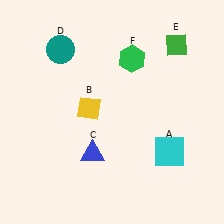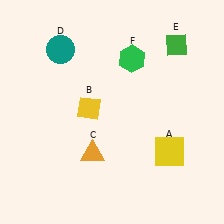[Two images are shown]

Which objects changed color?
A changed from cyan to yellow. C changed from blue to orange.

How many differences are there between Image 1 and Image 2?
There are 2 differences between the two images.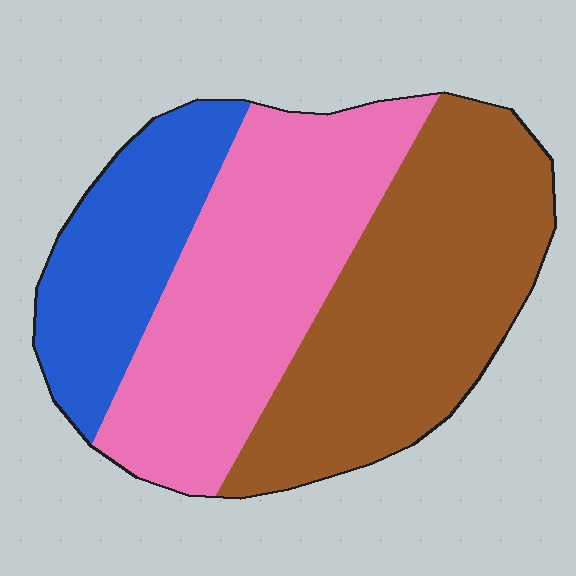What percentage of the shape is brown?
Brown takes up about two fifths (2/5) of the shape.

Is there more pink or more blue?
Pink.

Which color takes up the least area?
Blue, at roughly 20%.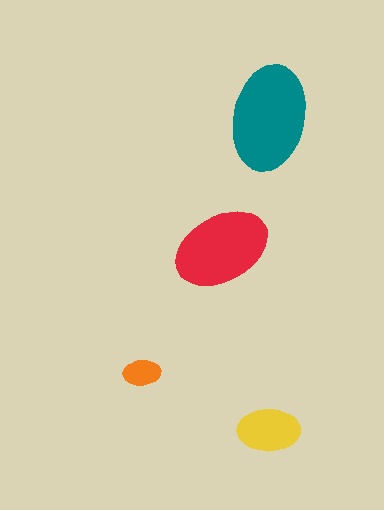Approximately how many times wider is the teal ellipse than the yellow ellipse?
About 1.5 times wider.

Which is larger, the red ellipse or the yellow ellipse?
The red one.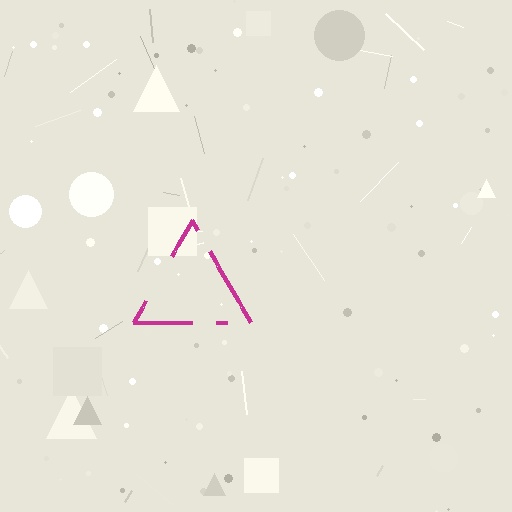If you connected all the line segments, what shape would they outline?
They would outline a triangle.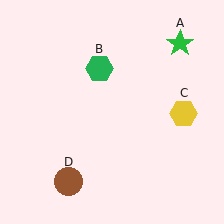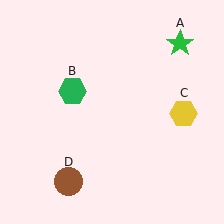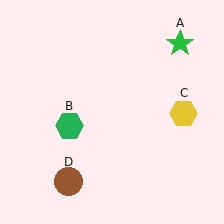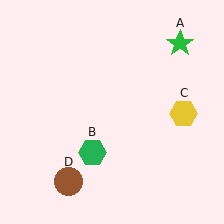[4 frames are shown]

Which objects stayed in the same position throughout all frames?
Green star (object A) and yellow hexagon (object C) and brown circle (object D) remained stationary.